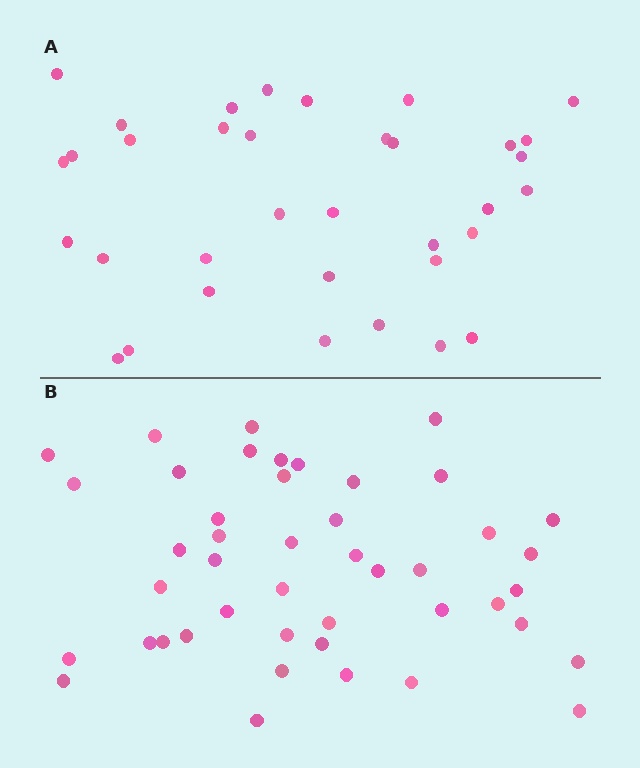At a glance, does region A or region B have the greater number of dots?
Region B (the bottom region) has more dots.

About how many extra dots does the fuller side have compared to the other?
Region B has roughly 10 or so more dots than region A.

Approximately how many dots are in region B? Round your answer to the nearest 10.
About 40 dots. (The exact count is 45, which rounds to 40.)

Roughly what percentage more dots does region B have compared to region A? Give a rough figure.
About 30% more.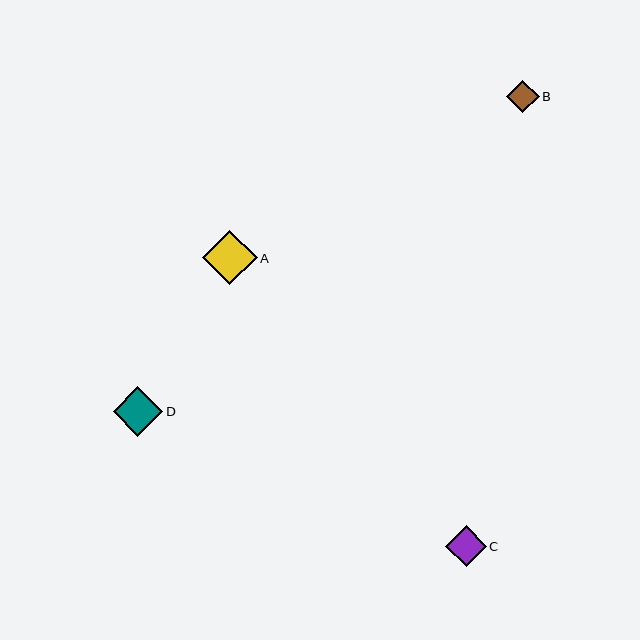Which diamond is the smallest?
Diamond B is the smallest with a size of approximately 32 pixels.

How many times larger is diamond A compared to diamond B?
Diamond A is approximately 1.7 times the size of diamond B.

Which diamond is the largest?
Diamond A is the largest with a size of approximately 54 pixels.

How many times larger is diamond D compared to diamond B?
Diamond D is approximately 1.5 times the size of diamond B.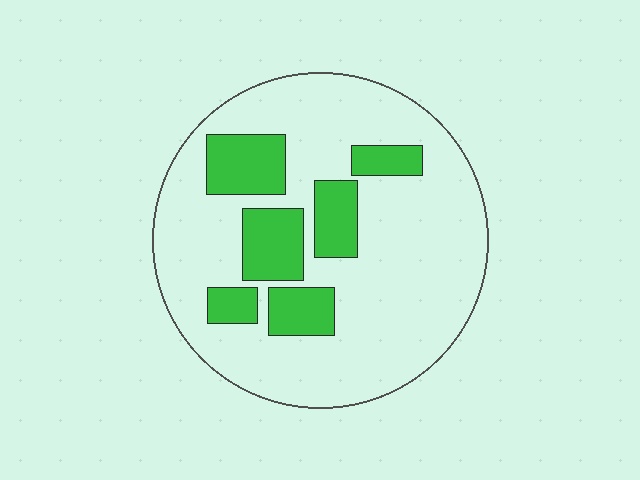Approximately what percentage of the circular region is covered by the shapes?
Approximately 25%.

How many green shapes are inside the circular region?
6.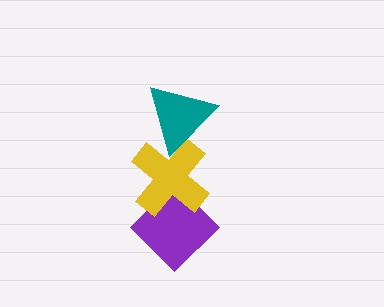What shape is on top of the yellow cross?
The teal triangle is on top of the yellow cross.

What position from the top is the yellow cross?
The yellow cross is 2nd from the top.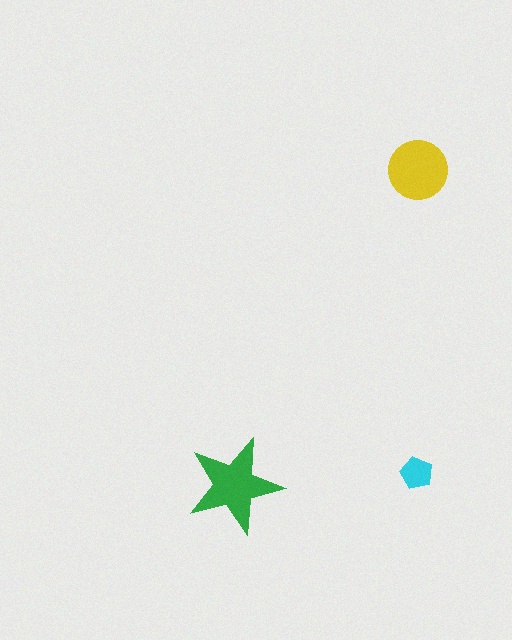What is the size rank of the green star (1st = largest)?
1st.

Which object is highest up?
The yellow circle is topmost.